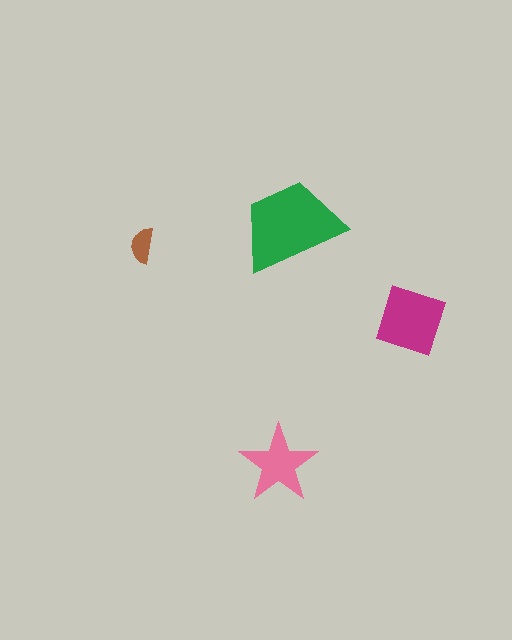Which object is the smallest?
The brown semicircle.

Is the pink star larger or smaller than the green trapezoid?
Smaller.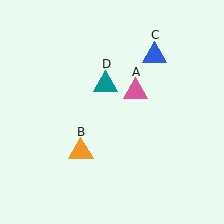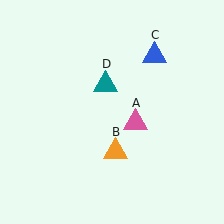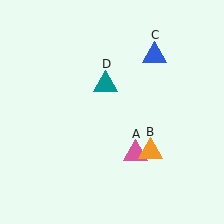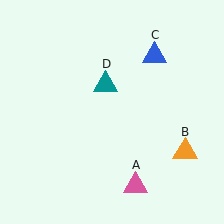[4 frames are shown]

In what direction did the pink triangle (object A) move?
The pink triangle (object A) moved down.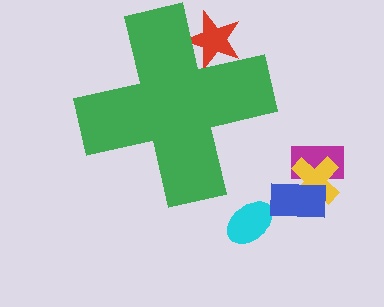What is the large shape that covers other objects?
A green cross.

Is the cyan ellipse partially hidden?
No, the cyan ellipse is fully visible.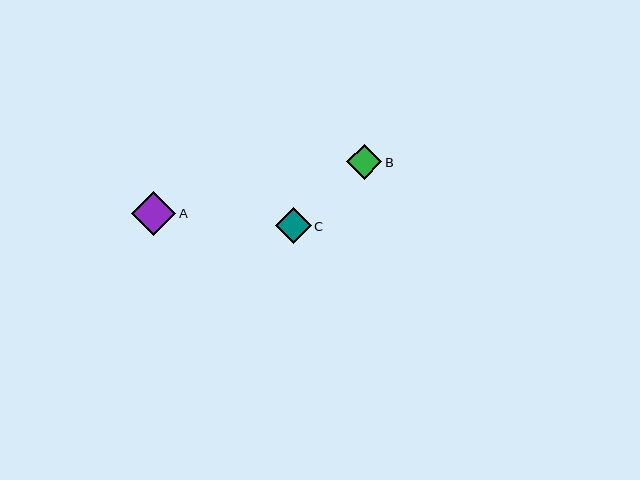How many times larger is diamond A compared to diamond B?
Diamond A is approximately 1.3 times the size of diamond B.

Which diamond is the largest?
Diamond A is the largest with a size of approximately 44 pixels.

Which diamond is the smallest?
Diamond B is the smallest with a size of approximately 35 pixels.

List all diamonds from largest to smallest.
From largest to smallest: A, C, B.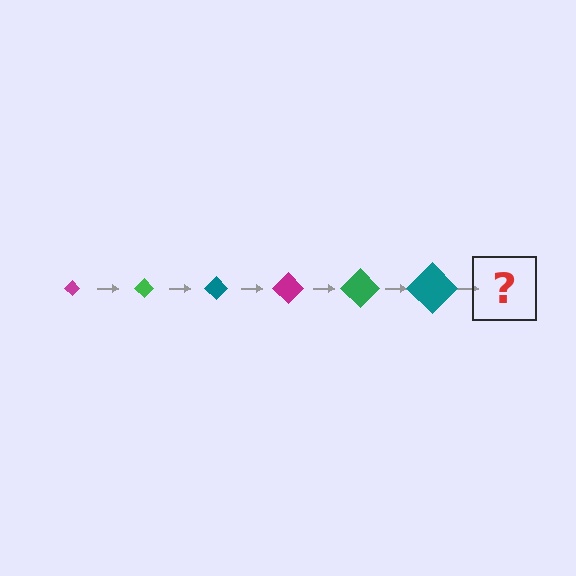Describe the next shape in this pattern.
It should be a magenta diamond, larger than the previous one.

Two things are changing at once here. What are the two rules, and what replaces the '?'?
The two rules are that the diamond grows larger each step and the color cycles through magenta, green, and teal. The '?' should be a magenta diamond, larger than the previous one.